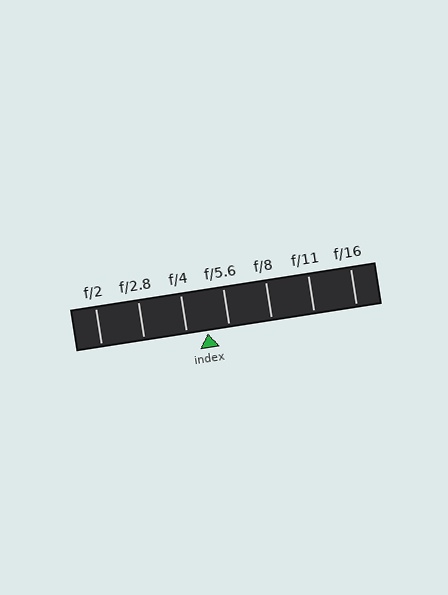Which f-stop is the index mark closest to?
The index mark is closest to f/5.6.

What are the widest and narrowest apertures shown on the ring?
The widest aperture shown is f/2 and the narrowest is f/16.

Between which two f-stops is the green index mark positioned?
The index mark is between f/4 and f/5.6.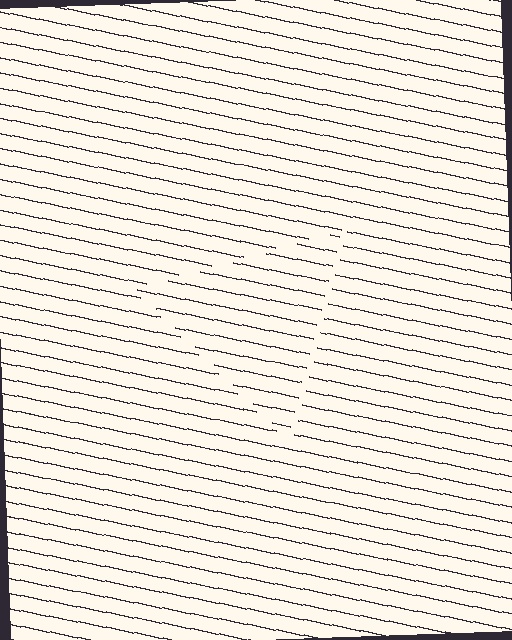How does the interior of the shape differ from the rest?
The interior of the shape contains the same grating, shifted by half a period — the contour is defined by the phase discontinuity where line-ends from the inner and outer gratings abut.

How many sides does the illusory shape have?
3 sides — the line-ends trace a triangle.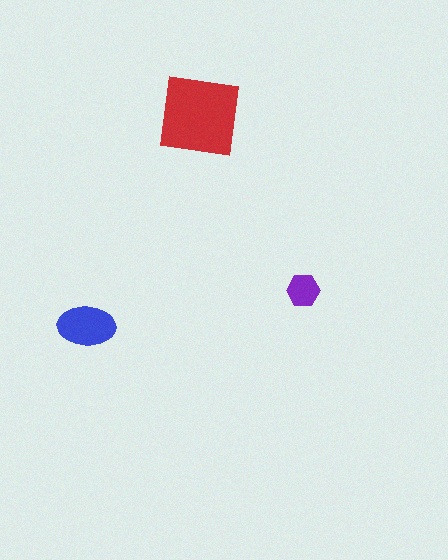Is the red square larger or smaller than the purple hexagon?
Larger.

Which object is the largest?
The red square.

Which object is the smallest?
The purple hexagon.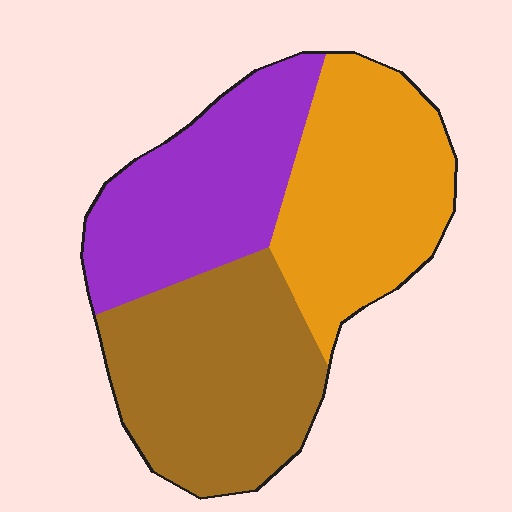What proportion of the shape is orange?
Orange covers 33% of the shape.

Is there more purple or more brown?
Brown.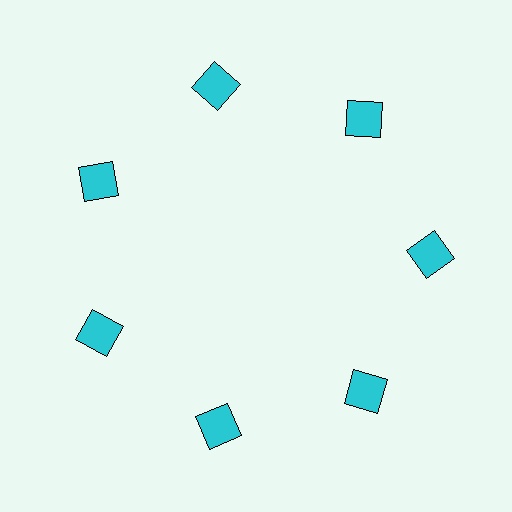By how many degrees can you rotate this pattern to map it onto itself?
The pattern maps onto itself every 51 degrees of rotation.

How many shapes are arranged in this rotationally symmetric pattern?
There are 7 shapes, arranged in 7 groups of 1.